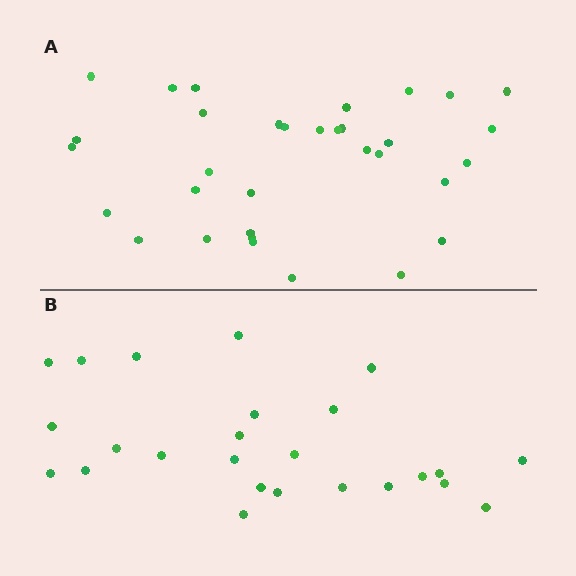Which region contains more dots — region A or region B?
Region A (the top region) has more dots.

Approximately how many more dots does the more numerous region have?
Region A has roughly 8 or so more dots than region B.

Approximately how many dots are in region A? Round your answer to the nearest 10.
About 30 dots. (The exact count is 33, which rounds to 30.)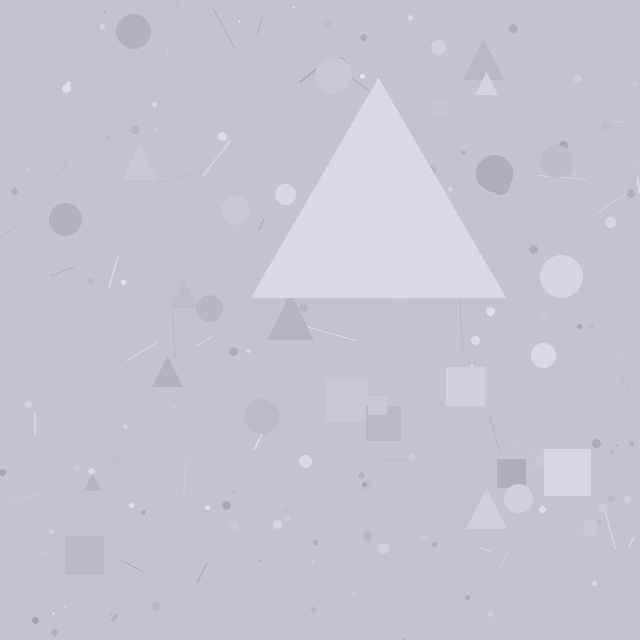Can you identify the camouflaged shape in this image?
The camouflaged shape is a triangle.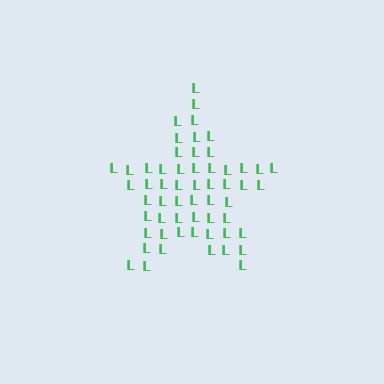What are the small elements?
The small elements are letter L's.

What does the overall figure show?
The overall figure shows a star.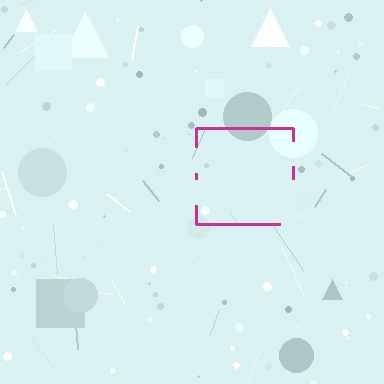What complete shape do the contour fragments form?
The contour fragments form a square.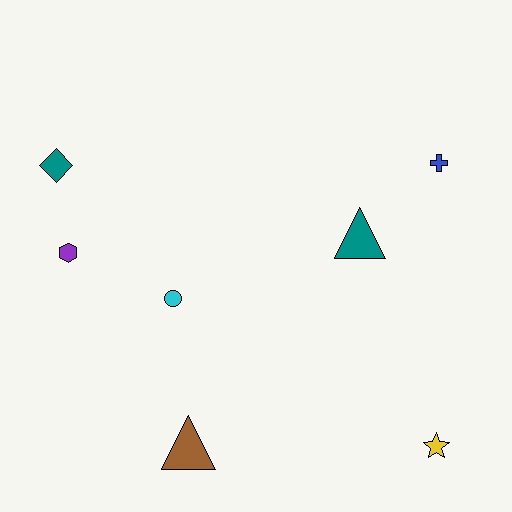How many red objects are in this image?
There are no red objects.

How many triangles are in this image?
There are 2 triangles.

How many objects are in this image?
There are 7 objects.